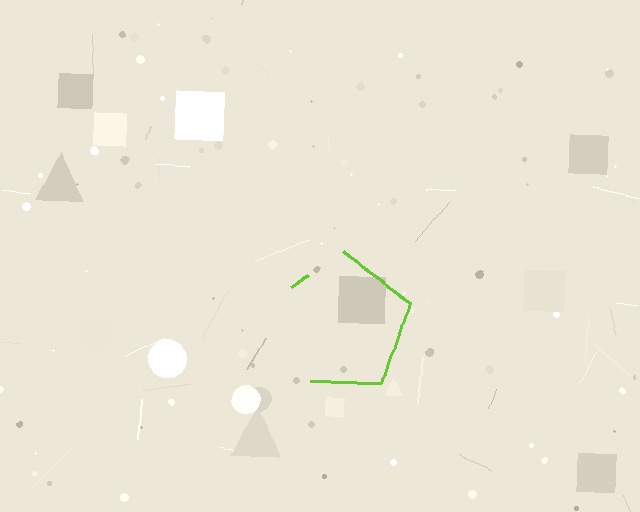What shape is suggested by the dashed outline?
The dashed outline suggests a pentagon.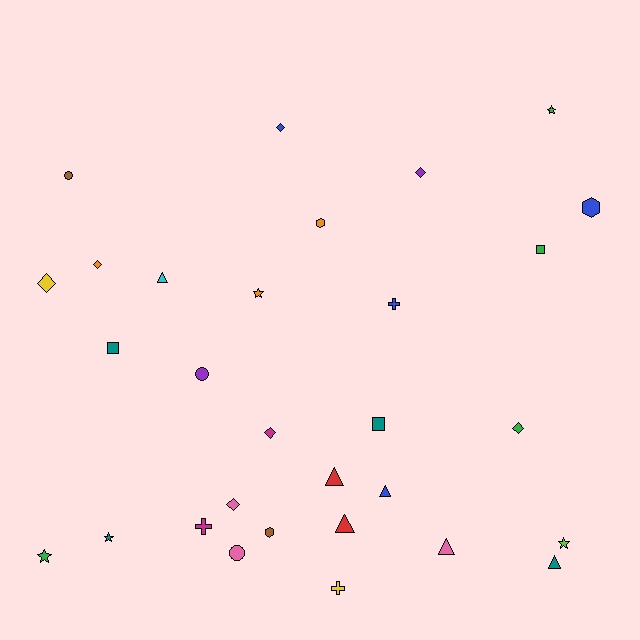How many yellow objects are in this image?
There are 2 yellow objects.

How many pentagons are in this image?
There are no pentagons.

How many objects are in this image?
There are 30 objects.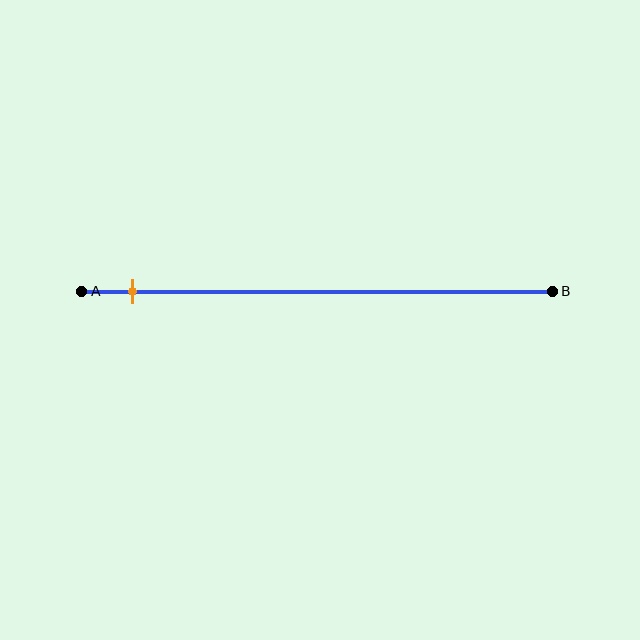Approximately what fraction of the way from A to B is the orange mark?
The orange mark is approximately 10% of the way from A to B.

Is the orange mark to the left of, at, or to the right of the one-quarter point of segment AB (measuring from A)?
The orange mark is to the left of the one-quarter point of segment AB.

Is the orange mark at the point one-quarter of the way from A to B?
No, the mark is at about 10% from A, not at the 25% one-quarter point.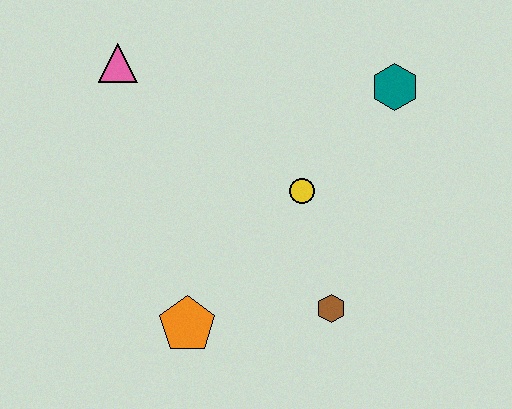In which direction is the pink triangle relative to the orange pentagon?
The pink triangle is above the orange pentagon.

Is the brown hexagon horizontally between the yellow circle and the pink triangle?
No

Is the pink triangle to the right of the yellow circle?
No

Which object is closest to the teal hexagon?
The yellow circle is closest to the teal hexagon.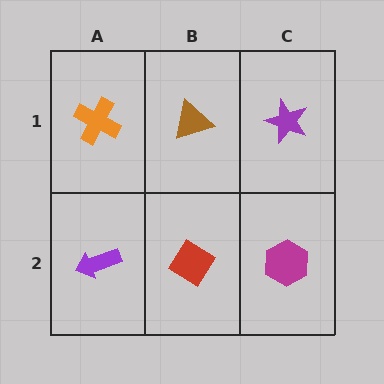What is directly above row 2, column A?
An orange cross.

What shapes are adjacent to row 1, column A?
A purple arrow (row 2, column A), a brown triangle (row 1, column B).